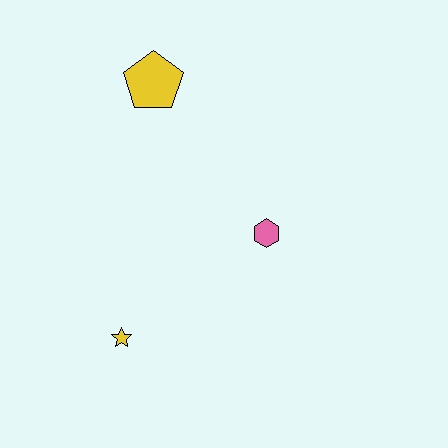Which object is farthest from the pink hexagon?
The yellow pentagon is farthest from the pink hexagon.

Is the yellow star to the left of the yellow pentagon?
Yes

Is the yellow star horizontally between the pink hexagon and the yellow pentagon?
No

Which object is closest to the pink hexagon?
The yellow star is closest to the pink hexagon.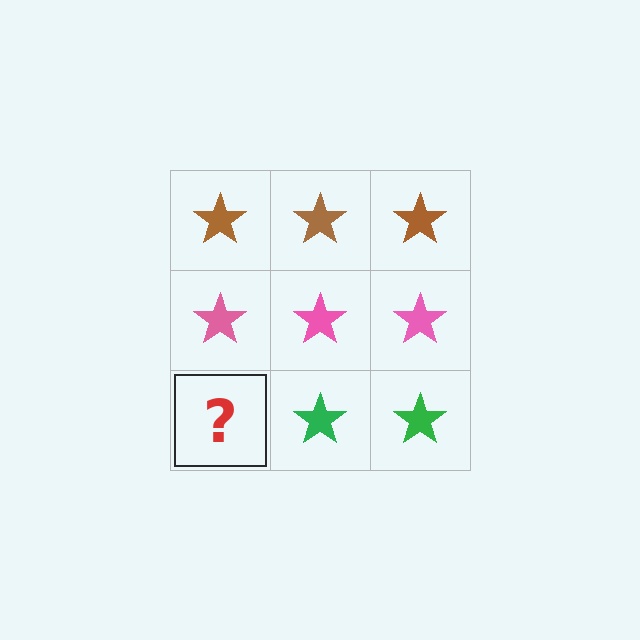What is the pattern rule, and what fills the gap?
The rule is that each row has a consistent color. The gap should be filled with a green star.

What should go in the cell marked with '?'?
The missing cell should contain a green star.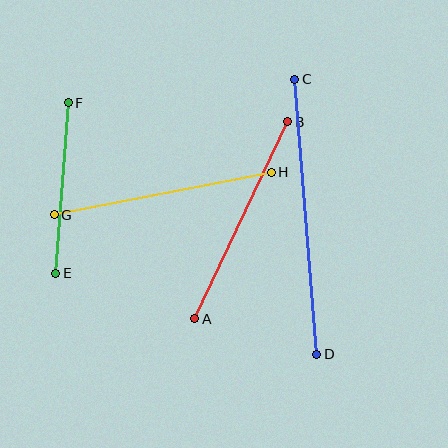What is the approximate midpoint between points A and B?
The midpoint is at approximately (241, 220) pixels.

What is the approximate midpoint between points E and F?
The midpoint is at approximately (62, 188) pixels.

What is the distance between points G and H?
The distance is approximately 221 pixels.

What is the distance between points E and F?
The distance is approximately 171 pixels.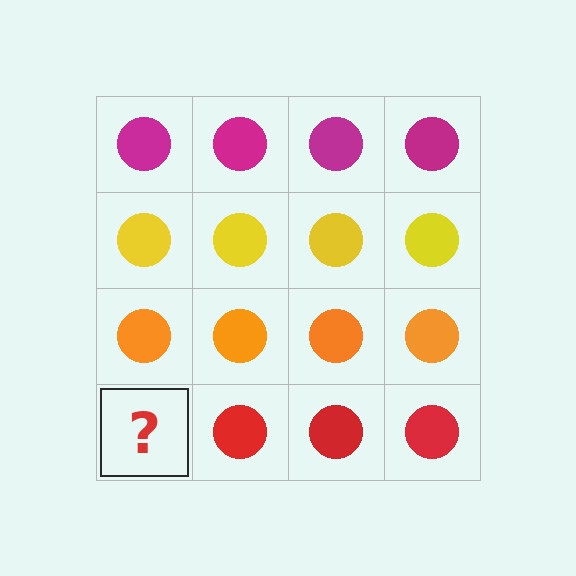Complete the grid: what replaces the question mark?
The question mark should be replaced with a red circle.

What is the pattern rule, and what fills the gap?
The rule is that each row has a consistent color. The gap should be filled with a red circle.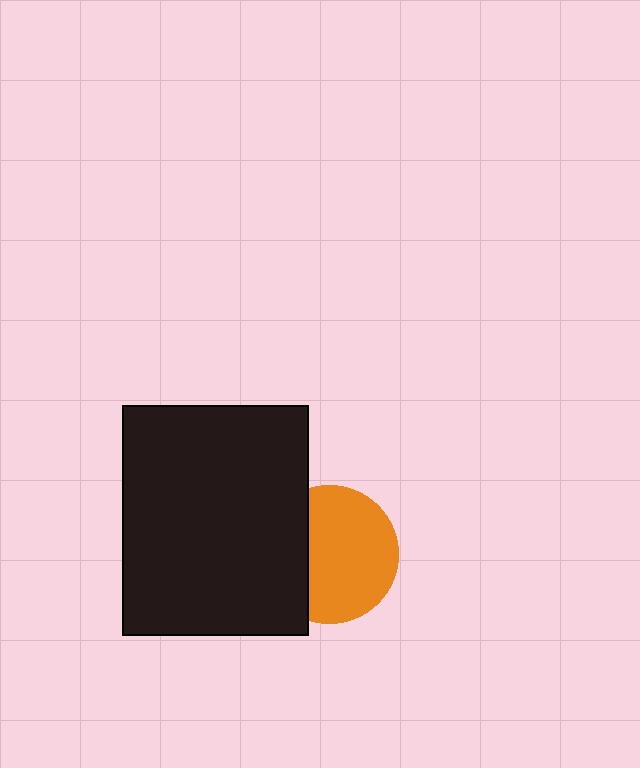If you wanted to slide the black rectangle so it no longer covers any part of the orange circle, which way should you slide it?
Slide it left — that is the most direct way to separate the two shapes.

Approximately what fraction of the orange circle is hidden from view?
Roughly 32% of the orange circle is hidden behind the black rectangle.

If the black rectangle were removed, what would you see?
You would see the complete orange circle.